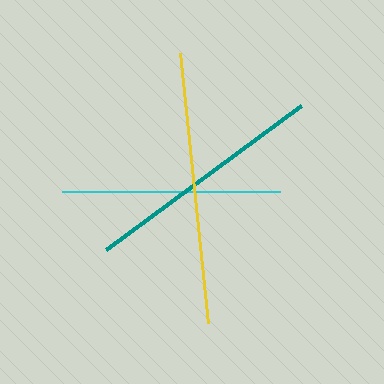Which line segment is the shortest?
The cyan line is the shortest at approximately 218 pixels.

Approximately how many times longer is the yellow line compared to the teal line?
The yellow line is approximately 1.1 times the length of the teal line.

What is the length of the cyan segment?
The cyan segment is approximately 218 pixels long.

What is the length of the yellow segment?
The yellow segment is approximately 272 pixels long.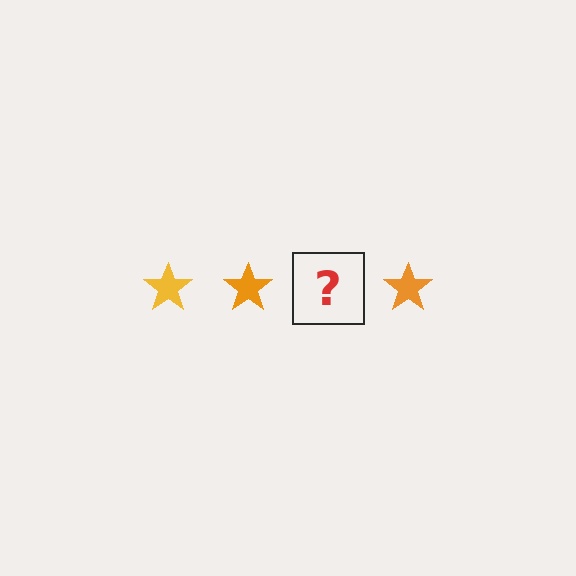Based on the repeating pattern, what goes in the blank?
The blank should be a yellow star.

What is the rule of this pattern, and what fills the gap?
The rule is that the pattern cycles through yellow, orange stars. The gap should be filled with a yellow star.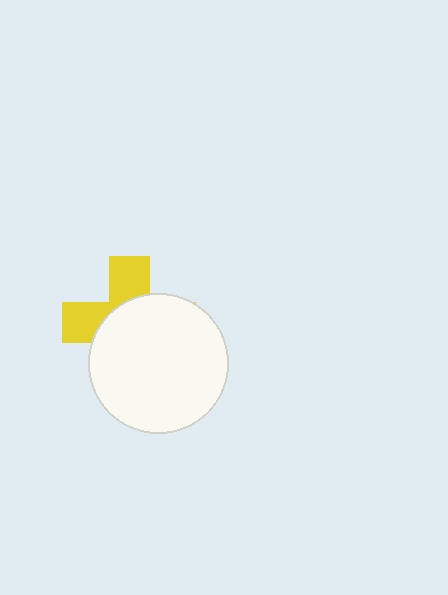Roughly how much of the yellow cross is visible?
A small part of it is visible (roughly 37%).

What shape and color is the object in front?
The object in front is a white circle.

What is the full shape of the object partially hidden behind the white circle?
The partially hidden object is a yellow cross.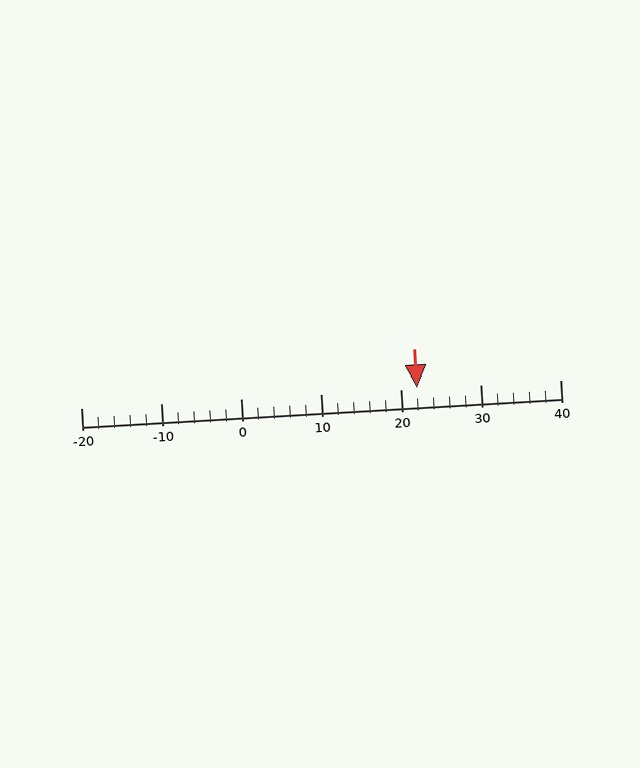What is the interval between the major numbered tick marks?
The major tick marks are spaced 10 units apart.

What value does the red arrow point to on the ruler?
The red arrow points to approximately 22.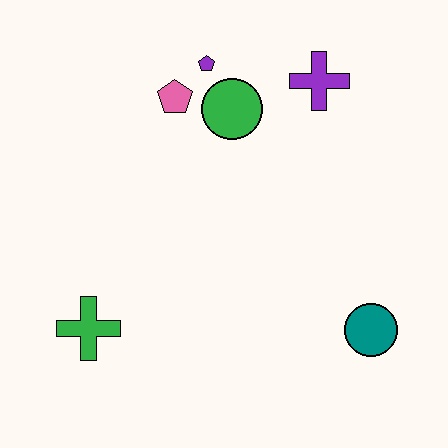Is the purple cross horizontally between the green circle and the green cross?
No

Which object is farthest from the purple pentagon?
The teal circle is farthest from the purple pentagon.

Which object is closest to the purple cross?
The green circle is closest to the purple cross.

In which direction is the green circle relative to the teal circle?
The green circle is above the teal circle.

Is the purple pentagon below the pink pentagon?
No